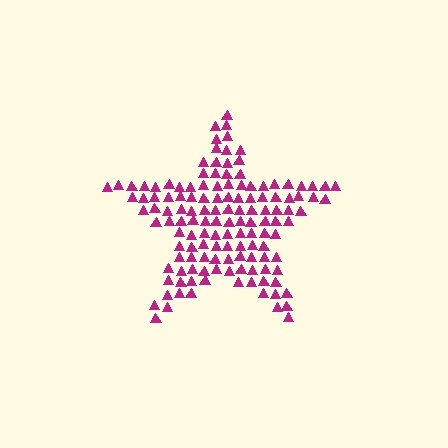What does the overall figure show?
The overall figure shows a star.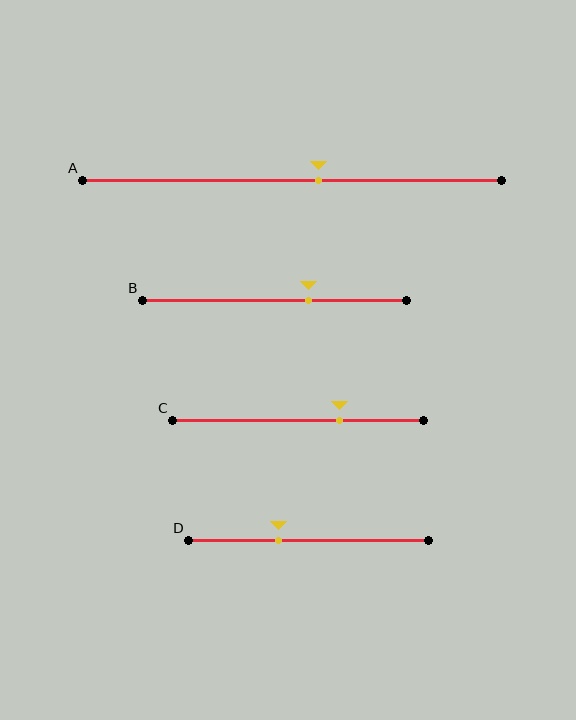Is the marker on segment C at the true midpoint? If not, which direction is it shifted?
No, the marker on segment C is shifted to the right by about 16% of the segment length.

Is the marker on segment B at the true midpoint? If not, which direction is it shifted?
No, the marker on segment B is shifted to the right by about 13% of the segment length.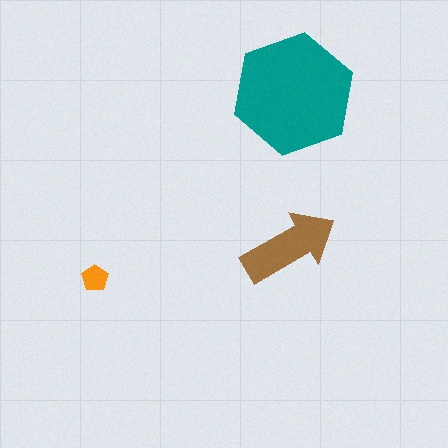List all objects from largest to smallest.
The teal hexagon, the brown arrow, the orange pentagon.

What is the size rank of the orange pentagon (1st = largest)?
3rd.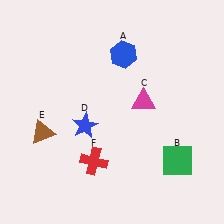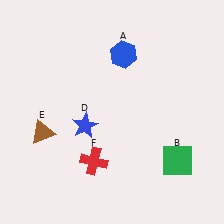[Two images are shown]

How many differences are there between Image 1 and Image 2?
There is 1 difference between the two images.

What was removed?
The magenta triangle (C) was removed in Image 2.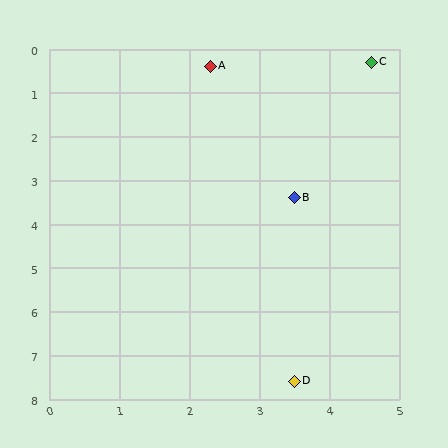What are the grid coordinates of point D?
Point D is at approximately (3.5, 7.6).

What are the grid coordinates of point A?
Point A is at approximately (2.3, 0.4).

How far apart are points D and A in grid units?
Points D and A are about 7.3 grid units apart.